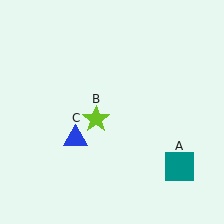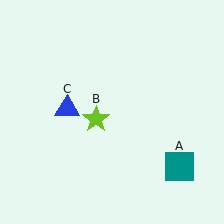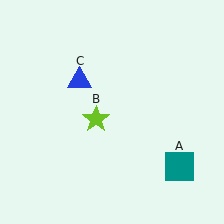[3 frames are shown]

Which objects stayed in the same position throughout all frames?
Teal square (object A) and lime star (object B) remained stationary.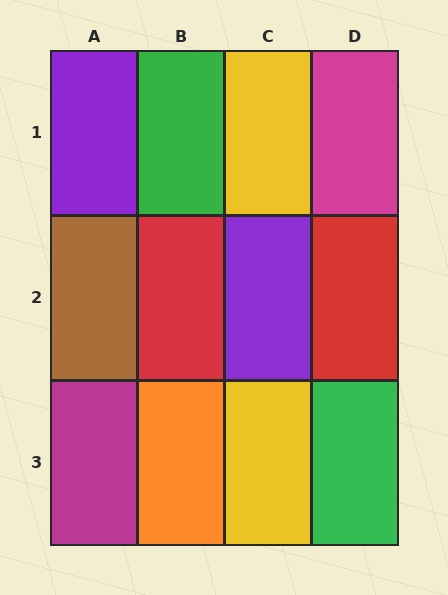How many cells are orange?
1 cell is orange.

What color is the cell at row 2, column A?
Brown.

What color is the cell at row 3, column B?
Orange.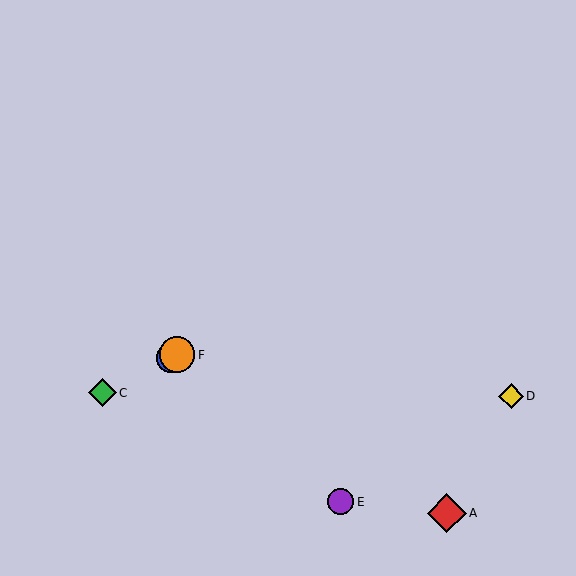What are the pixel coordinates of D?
Object D is at (511, 396).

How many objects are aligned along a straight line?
3 objects (B, C, F) are aligned along a straight line.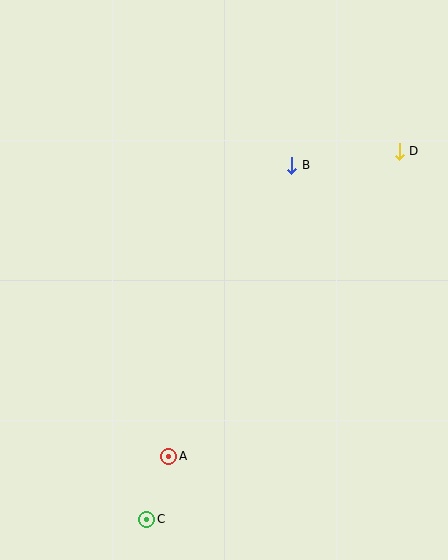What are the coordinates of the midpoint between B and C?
The midpoint between B and C is at (219, 342).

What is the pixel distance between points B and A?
The distance between B and A is 316 pixels.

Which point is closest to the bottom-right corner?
Point A is closest to the bottom-right corner.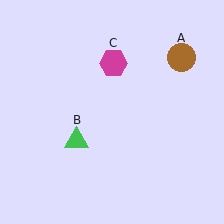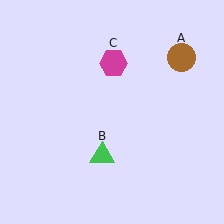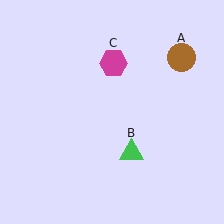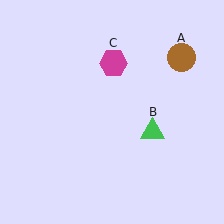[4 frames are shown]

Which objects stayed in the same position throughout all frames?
Brown circle (object A) and magenta hexagon (object C) remained stationary.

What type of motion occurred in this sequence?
The green triangle (object B) rotated counterclockwise around the center of the scene.